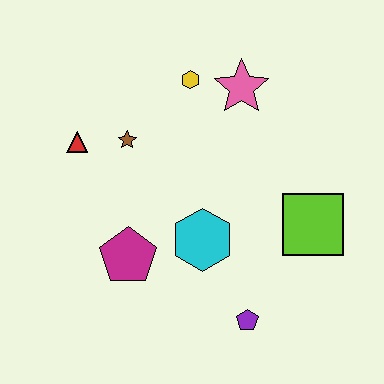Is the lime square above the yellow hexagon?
No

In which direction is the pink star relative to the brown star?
The pink star is to the right of the brown star.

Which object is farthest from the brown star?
The purple pentagon is farthest from the brown star.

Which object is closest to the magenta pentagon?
The cyan hexagon is closest to the magenta pentagon.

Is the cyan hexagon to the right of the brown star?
Yes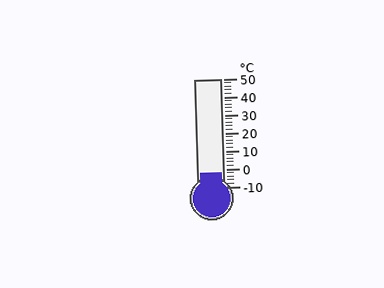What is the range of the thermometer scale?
The thermometer scale ranges from -10°C to 50°C.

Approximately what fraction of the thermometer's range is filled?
The thermometer is filled to approximately 15% of its range.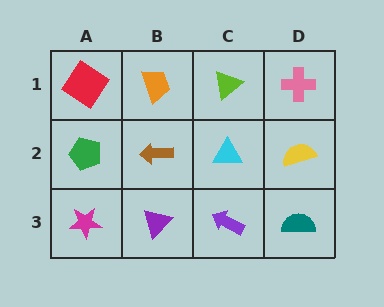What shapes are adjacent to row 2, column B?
An orange trapezoid (row 1, column B), a purple triangle (row 3, column B), a green pentagon (row 2, column A), a cyan triangle (row 2, column C).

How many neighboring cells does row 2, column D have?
3.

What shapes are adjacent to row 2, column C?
A lime triangle (row 1, column C), a purple arrow (row 3, column C), a brown arrow (row 2, column B), a yellow semicircle (row 2, column D).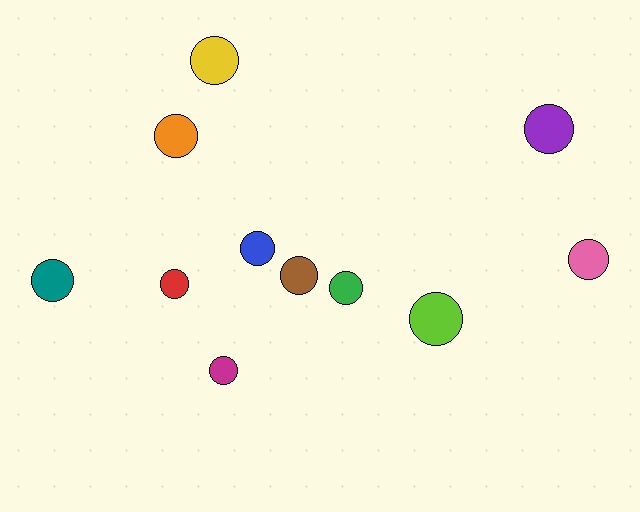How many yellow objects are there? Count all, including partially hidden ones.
There is 1 yellow object.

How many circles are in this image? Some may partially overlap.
There are 11 circles.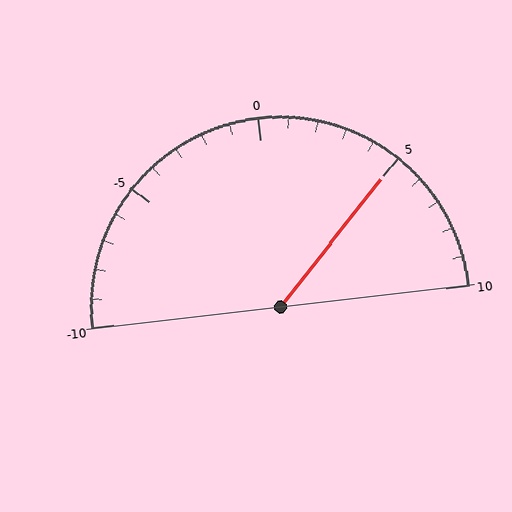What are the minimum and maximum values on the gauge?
The gauge ranges from -10 to 10.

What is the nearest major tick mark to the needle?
The nearest major tick mark is 5.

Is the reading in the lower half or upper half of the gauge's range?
The reading is in the upper half of the range (-10 to 10).